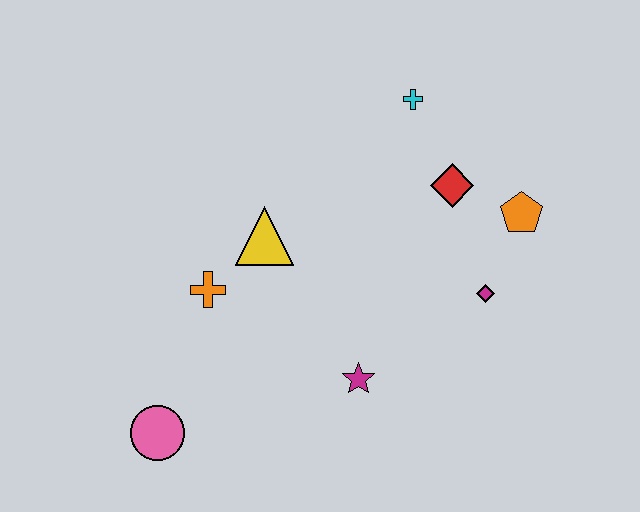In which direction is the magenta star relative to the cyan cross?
The magenta star is below the cyan cross.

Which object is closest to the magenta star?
The magenta diamond is closest to the magenta star.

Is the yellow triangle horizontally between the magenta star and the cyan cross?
No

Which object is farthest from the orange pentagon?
The pink circle is farthest from the orange pentagon.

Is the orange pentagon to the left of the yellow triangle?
No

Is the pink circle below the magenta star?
Yes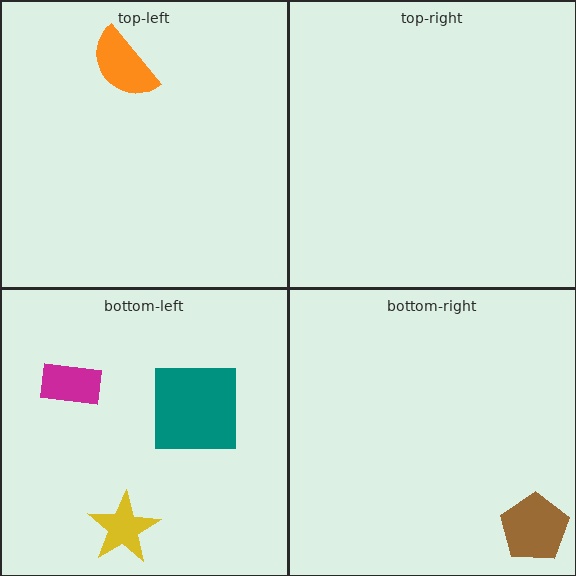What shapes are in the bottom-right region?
The brown pentagon.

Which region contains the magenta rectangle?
The bottom-left region.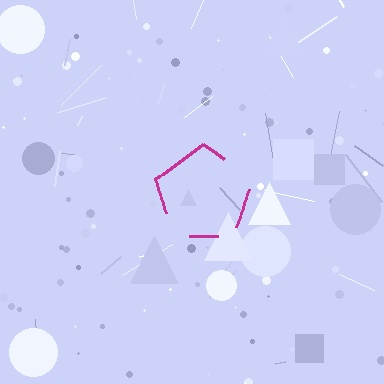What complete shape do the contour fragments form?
The contour fragments form a pentagon.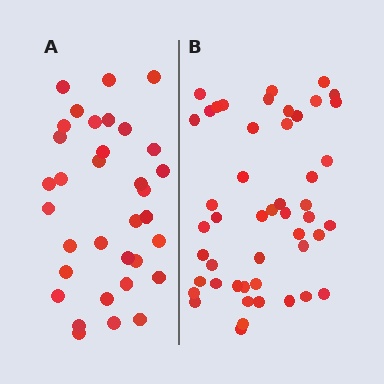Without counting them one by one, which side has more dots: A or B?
Region B (the right region) has more dots.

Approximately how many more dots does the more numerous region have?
Region B has approximately 15 more dots than region A.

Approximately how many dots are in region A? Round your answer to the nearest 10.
About 30 dots. (The exact count is 34, which rounds to 30.)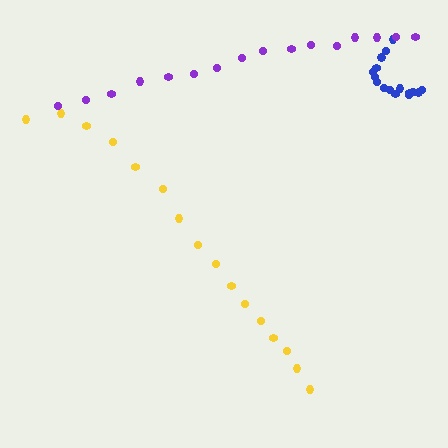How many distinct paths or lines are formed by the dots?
There are 3 distinct paths.